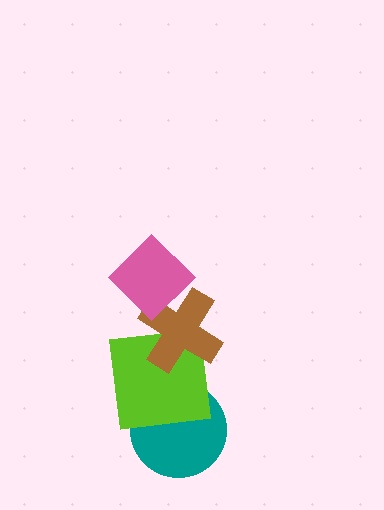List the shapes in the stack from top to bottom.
From top to bottom: the pink diamond, the brown cross, the lime square, the teal circle.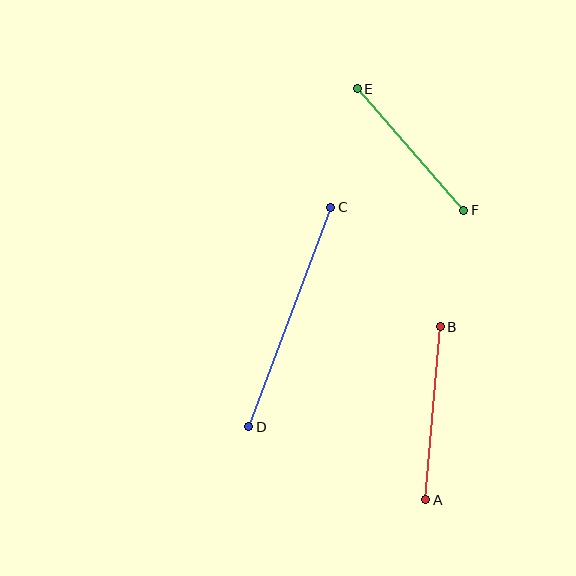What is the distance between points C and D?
The distance is approximately 235 pixels.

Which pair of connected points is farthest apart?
Points C and D are farthest apart.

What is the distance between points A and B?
The distance is approximately 174 pixels.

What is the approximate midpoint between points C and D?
The midpoint is at approximately (290, 317) pixels.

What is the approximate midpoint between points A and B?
The midpoint is at approximately (433, 413) pixels.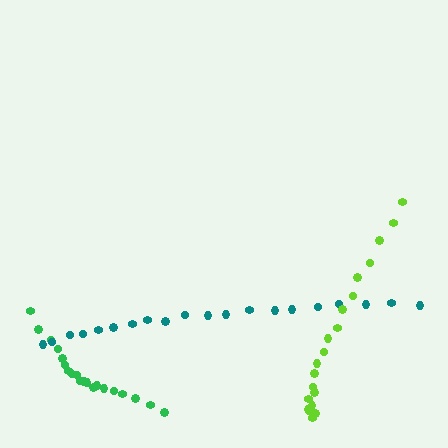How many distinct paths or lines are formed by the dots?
There are 3 distinct paths.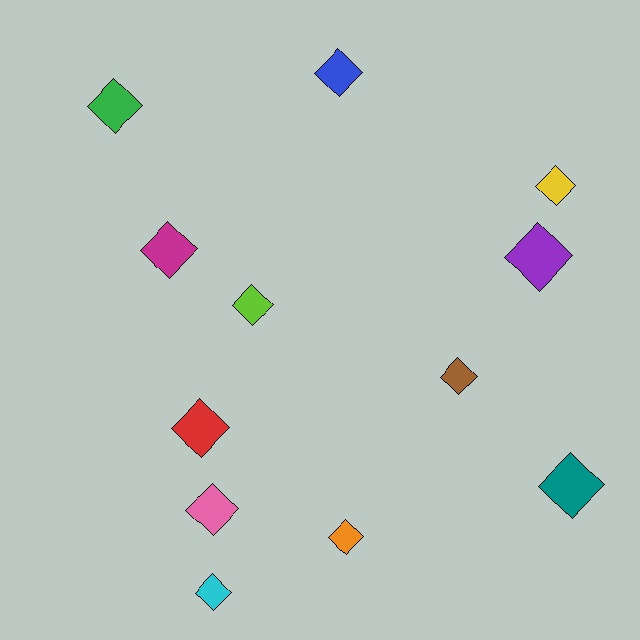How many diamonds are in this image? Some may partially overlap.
There are 12 diamonds.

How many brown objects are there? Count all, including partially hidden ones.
There is 1 brown object.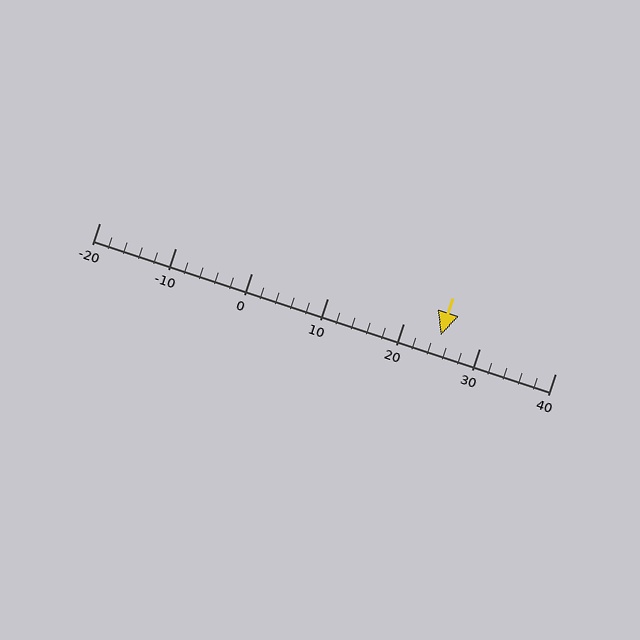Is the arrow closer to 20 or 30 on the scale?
The arrow is closer to 20.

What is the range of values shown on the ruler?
The ruler shows values from -20 to 40.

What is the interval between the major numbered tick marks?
The major tick marks are spaced 10 units apart.